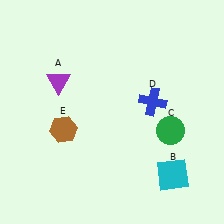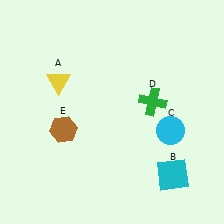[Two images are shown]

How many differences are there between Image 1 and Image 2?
There are 3 differences between the two images.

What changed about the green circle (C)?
In Image 1, C is green. In Image 2, it changed to cyan.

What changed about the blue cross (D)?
In Image 1, D is blue. In Image 2, it changed to green.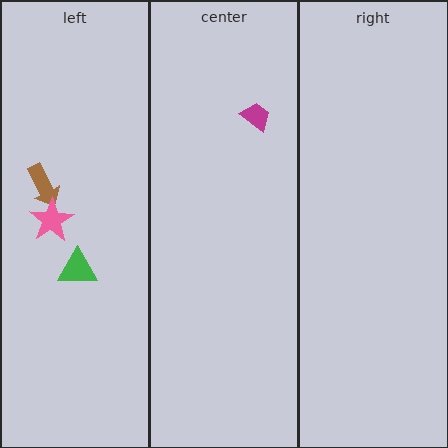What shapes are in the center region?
The magenta trapezoid.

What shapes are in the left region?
The green triangle, the brown arrow, the pink star.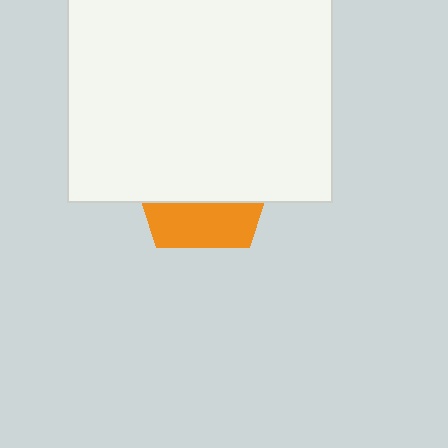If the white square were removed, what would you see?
You would see the complete orange pentagon.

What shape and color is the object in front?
The object in front is a white square.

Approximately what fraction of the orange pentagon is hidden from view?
Roughly 69% of the orange pentagon is hidden behind the white square.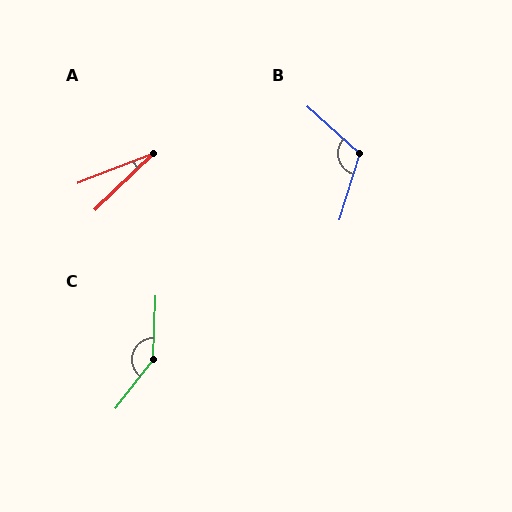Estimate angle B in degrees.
Approximately 115 degrees.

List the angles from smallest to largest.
A (23°), B (115°), C (144°).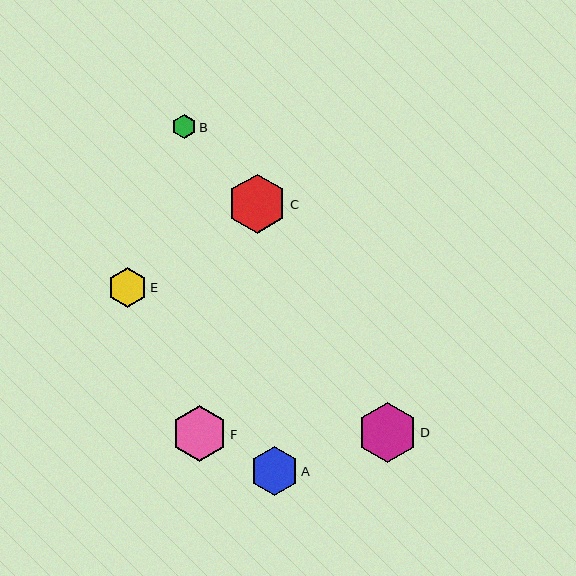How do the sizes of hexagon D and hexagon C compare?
Hexagon D and hexagon C are approximately the same size.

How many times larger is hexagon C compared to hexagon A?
Hexagon C is approximately 1.2 times the size of hexagon A.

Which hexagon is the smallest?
Hexagon B is the smallest with a size of approximately 24 pixels.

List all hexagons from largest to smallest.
From largest to smallest: D, C, F, A, E, B.